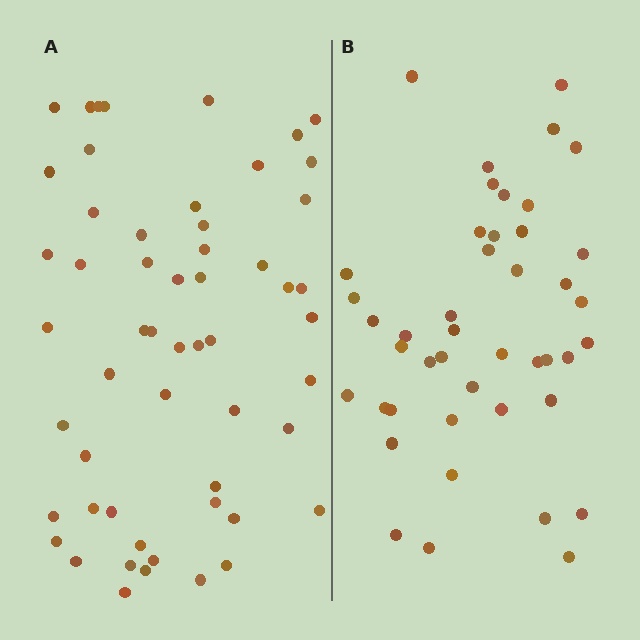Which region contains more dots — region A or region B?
Region A (the left region) has more dots.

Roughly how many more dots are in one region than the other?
Region A has roughly 12 or so more dots than region B.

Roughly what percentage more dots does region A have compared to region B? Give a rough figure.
About 25% more.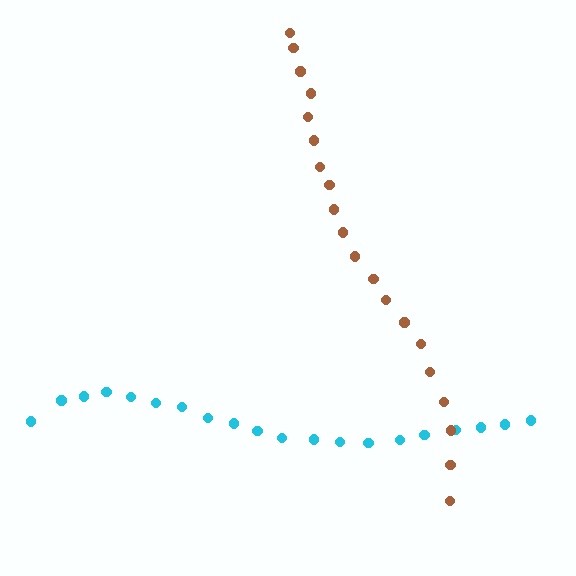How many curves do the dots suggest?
There are 2 distinct paths.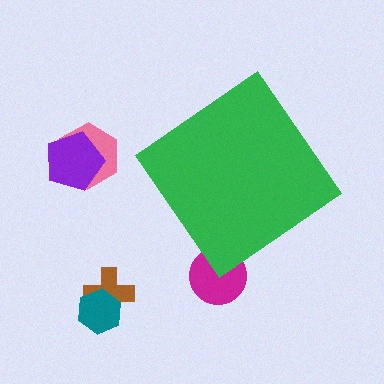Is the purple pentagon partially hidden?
No, the purple pentagon is fully visible.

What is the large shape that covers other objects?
A green diamond.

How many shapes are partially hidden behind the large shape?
1 shape is partially hidden.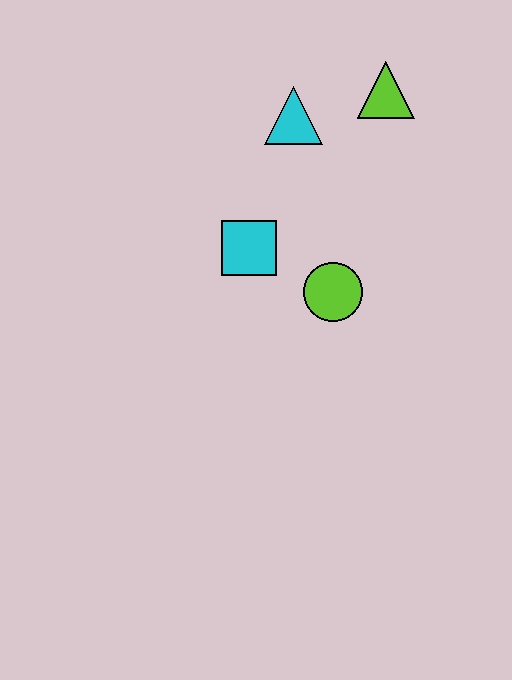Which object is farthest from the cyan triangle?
The lime circle is farthest from the cyan triangle.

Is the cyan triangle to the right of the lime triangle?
No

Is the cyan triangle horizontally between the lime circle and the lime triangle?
No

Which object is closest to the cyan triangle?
The lime triangle is closest to the cyan triangle.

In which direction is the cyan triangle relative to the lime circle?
The cyan triangle is above the lime circle.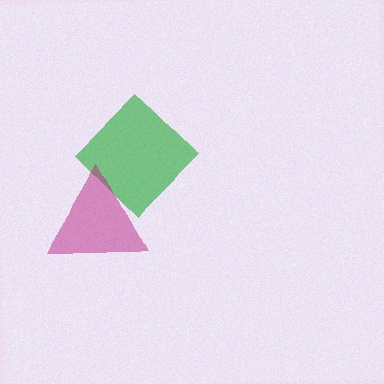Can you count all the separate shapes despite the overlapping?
Yes, there are 2 separate shapes.